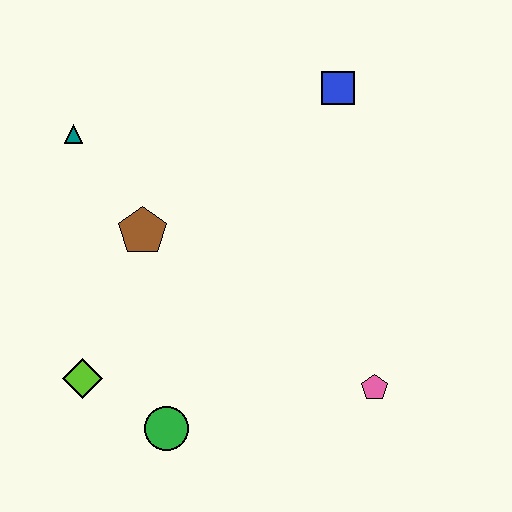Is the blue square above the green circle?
Yes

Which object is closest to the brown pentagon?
The teal triangle is closest to the brown pentagon.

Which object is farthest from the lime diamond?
The blue square is farthest from the lime diamond.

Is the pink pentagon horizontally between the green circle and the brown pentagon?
No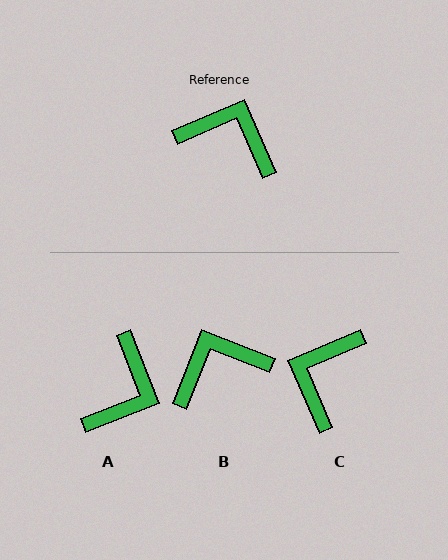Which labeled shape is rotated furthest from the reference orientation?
A, about 92 degrees away.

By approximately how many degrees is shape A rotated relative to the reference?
Approximately 92 degrees clockwise.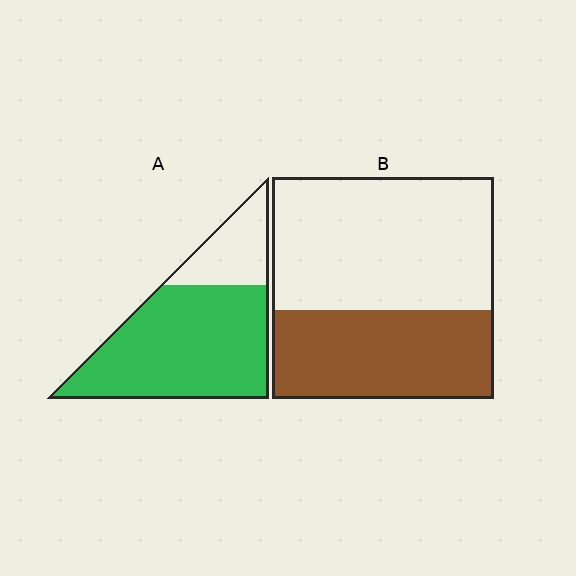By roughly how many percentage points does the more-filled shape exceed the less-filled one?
By roughly 35 percentage points (A over B).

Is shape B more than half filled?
No.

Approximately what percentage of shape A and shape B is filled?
A is approximately 75% and B is approximately 40%.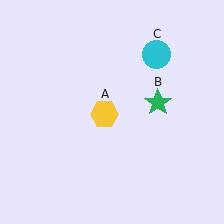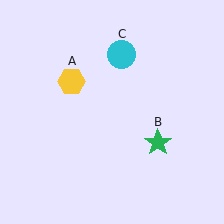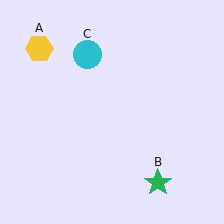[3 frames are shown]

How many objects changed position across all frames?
3 objects changed position: yellow hexagon (object A), green star (object B), cyan circle (object C).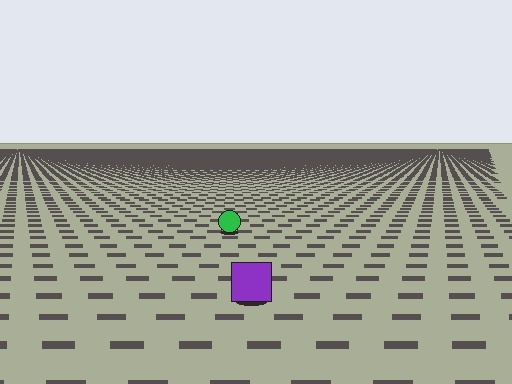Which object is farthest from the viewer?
The green circle is farthest from the viewer. It appears smaller and the ground texture around it is denser.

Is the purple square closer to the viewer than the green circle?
Yes. The purple square is closer — you can tell from the texture gradient: the ground texture is coarser near it.